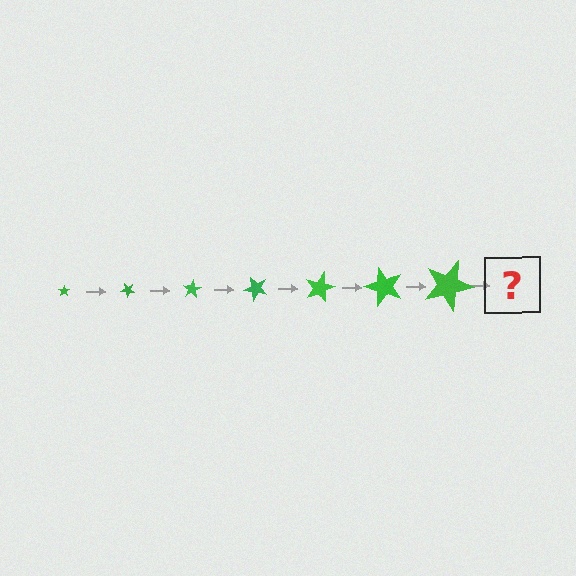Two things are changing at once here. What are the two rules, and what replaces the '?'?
The two rules are that the star grows larger each step and it rotates 40 degrees each step. The '?' should be a star, larger than the previous one and rotated 280 degrees from the start.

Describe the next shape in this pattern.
It should be a star, larger than the previous one and rotated 280 degrees from the start.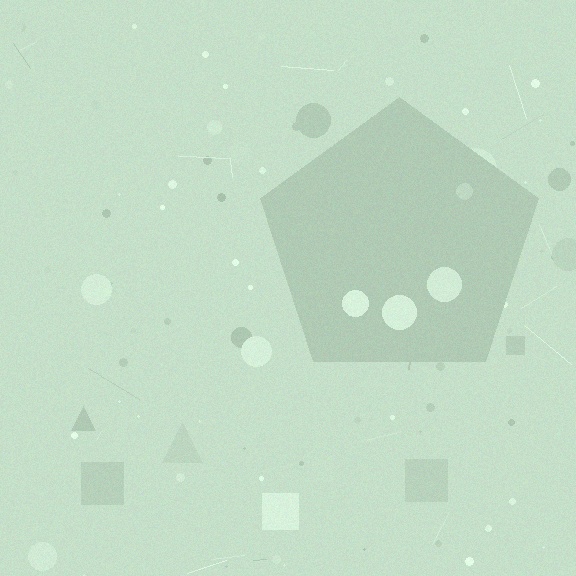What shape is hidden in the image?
A pentagon is hidden in the image.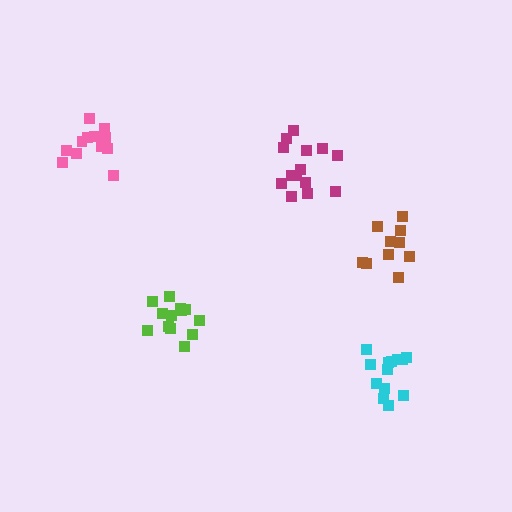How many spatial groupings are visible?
There are 5 spatial groupings.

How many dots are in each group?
Group 1: 14 dots, Group 2: 14 dots, Group 3: 13 dots, Group 4: 10 dots, Group 5: 13 dots (64 total).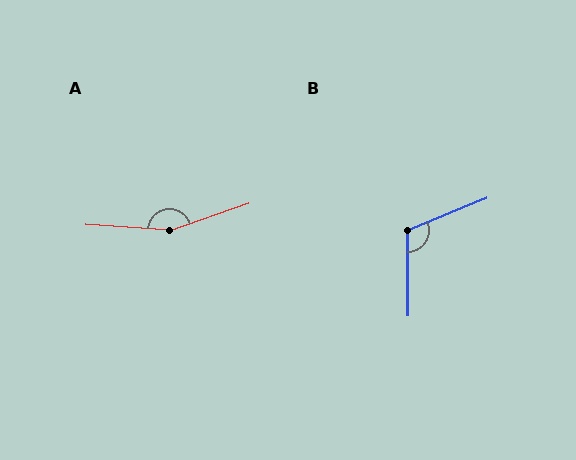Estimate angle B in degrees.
Approximately 112 degrees.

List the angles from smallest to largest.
B (112°), A (157°).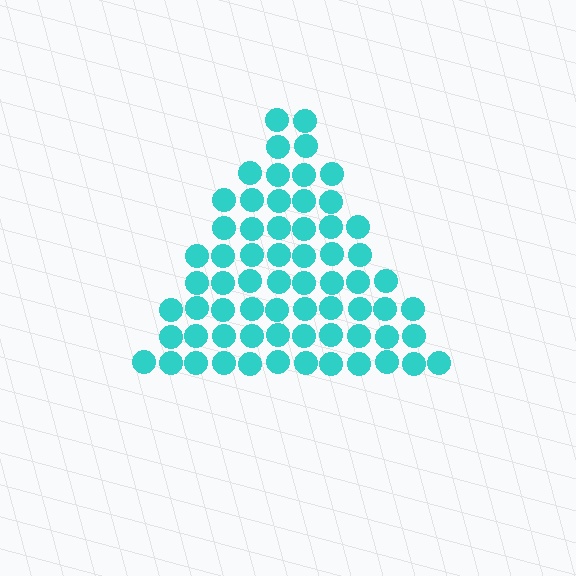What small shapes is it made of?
It is made of small circles.